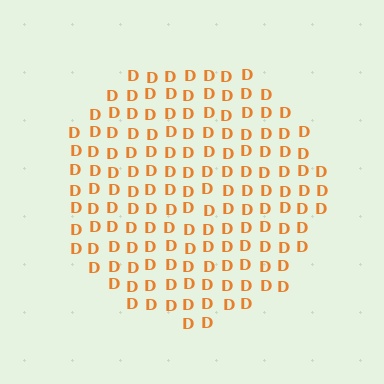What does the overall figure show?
The overall figure shows a circle.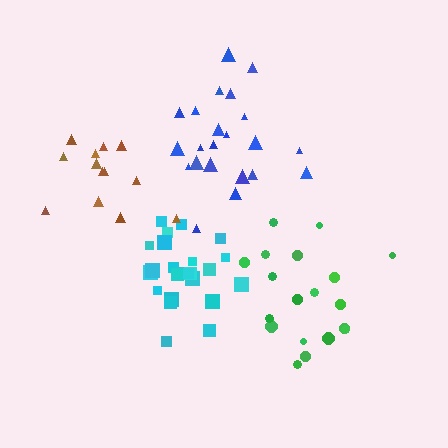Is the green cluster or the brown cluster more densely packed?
Brown.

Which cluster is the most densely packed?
Cyan.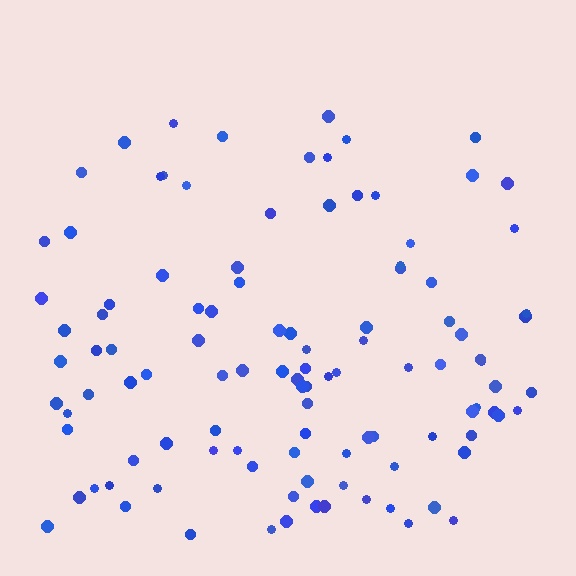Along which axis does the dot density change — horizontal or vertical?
Vertical.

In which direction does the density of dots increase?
From top to bottom, with the bottom side densest.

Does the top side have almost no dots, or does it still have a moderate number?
Still a moderate number, just noticeably fewer than the bottom.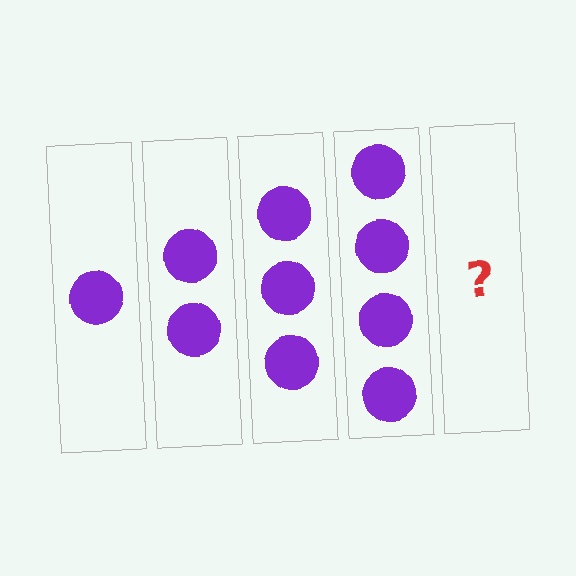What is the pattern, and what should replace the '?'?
The pattern is that each step adds one more circle. The '?' should be 5 circles.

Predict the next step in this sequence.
The next step is 5 circles.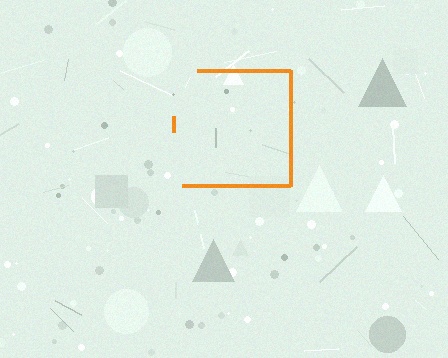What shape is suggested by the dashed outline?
The dashed outline suggests a square.